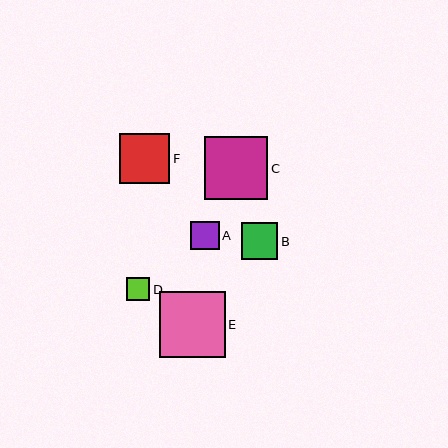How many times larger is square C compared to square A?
Square C is approximately 2.3 times the size of square A.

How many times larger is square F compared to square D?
Square F is approximately 2.1 times the size of square D.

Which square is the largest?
Square E is the largest with a size of approximately 66 pixels.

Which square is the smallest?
Square D is the smallest with a size of approximately 24 pixels.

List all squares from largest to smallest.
From largest to smallest: E, C, F, B, A, D.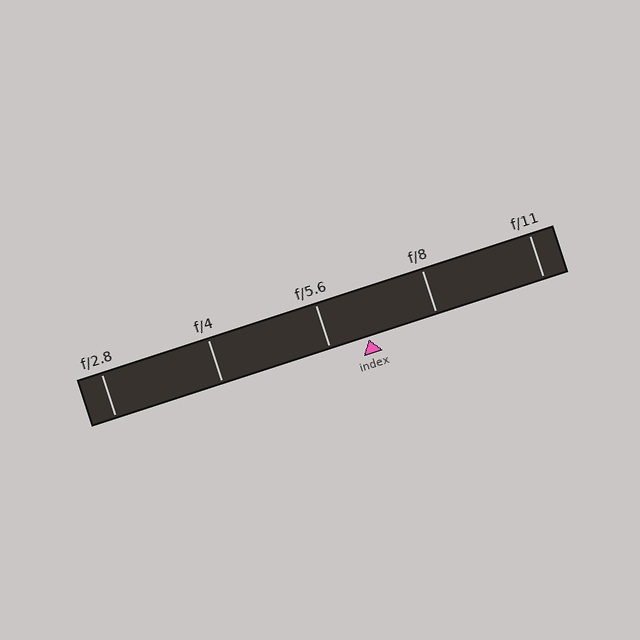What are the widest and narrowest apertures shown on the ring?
The widest aperture shown is f/2.8 and the narrowest is f/11.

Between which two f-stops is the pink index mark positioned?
The index mark is between f/5.6 and f/8.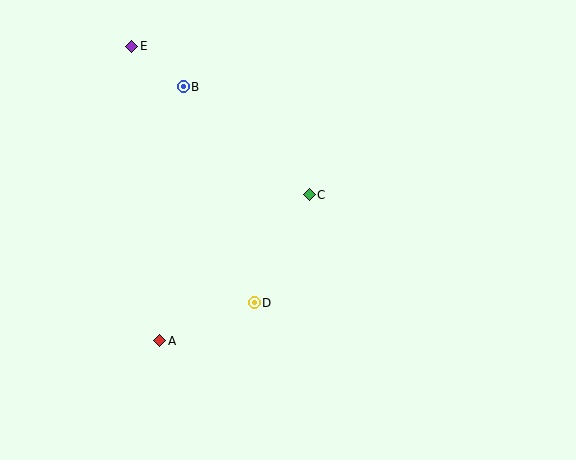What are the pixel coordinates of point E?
Point E is at (132, 46).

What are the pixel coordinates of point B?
Point B is at (183, 87).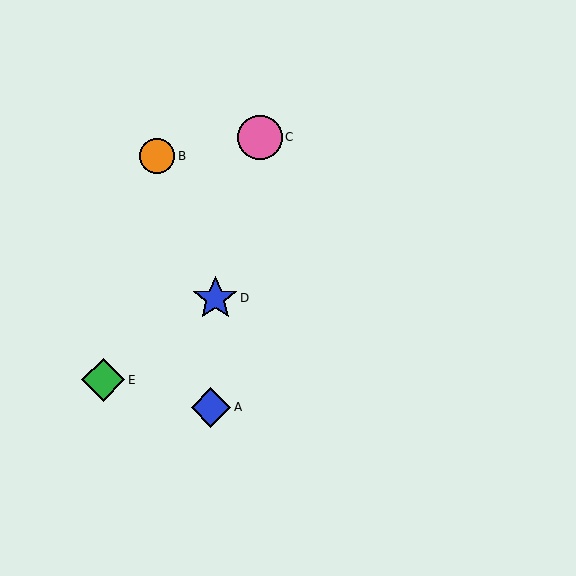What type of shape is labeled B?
Shape B is an orange circle.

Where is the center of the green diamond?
The center of the green diamond is at (103, 380).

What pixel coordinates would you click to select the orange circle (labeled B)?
Click at (157, 156) to select the orange circle B.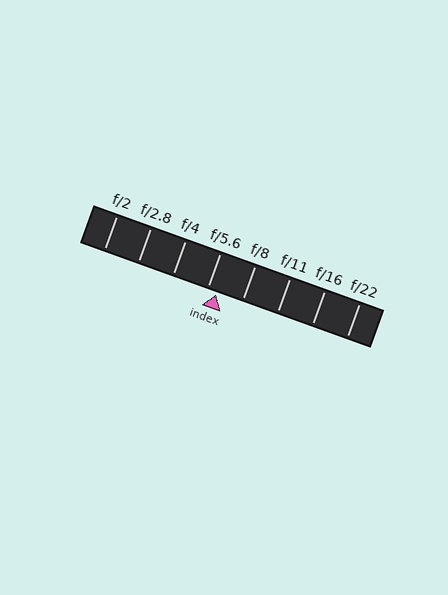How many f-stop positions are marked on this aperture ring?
There are 8 f-stop positions marked.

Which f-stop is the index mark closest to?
The index mark is closest to f/5.6.